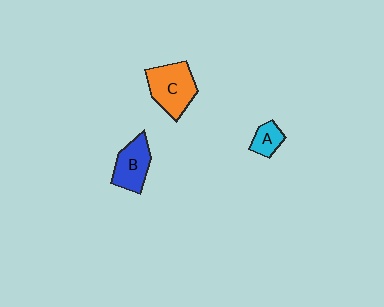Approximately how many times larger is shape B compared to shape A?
Approximately 1.8 times.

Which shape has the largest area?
Shape C (orange).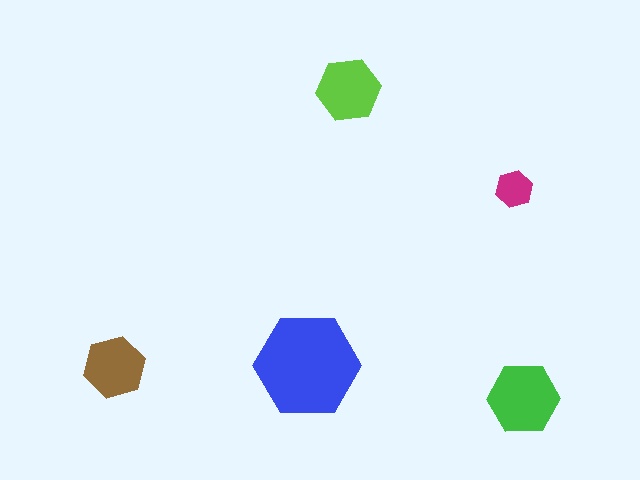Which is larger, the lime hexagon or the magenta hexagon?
The lime one.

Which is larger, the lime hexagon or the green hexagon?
The green one.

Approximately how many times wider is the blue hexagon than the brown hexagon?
About 1.5 times wider.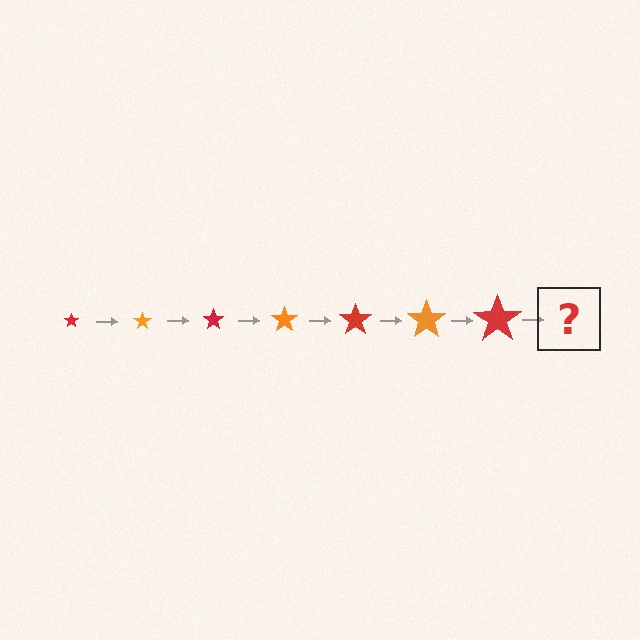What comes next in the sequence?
The next element should be an orange star, larger than the previous one.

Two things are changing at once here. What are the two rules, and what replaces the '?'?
The two rules are that the star grows larger each step and the color cycles through red and orange. The '?' should be an orange star, larger than the previous one.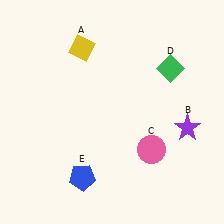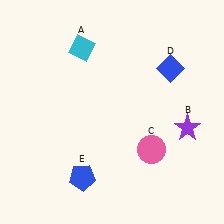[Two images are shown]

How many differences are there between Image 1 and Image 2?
There are 2 differences between the two images.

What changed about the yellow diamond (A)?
In Image 1, A is yellow. In Image 2, it changed to cyan.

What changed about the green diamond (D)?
In Image 1, D is green. In Image 2, it changed to blue.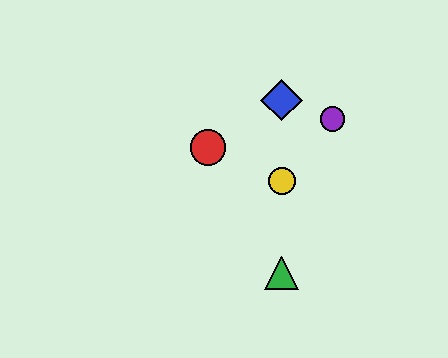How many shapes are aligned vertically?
3 shapes (the blue diamond, the green triangle, the yellow circle) are aligned vertically.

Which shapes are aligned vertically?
The blue diamond, the green triangle, the yellow circle are aligned vertically.